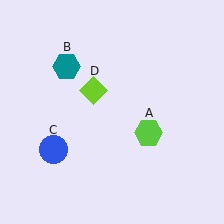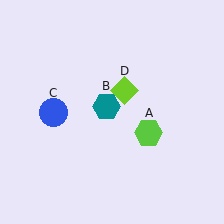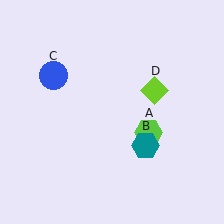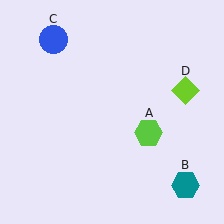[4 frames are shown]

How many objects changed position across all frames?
3 objects changed position: teal hexagon (object B), blue circle (object C), lime diamond (object D).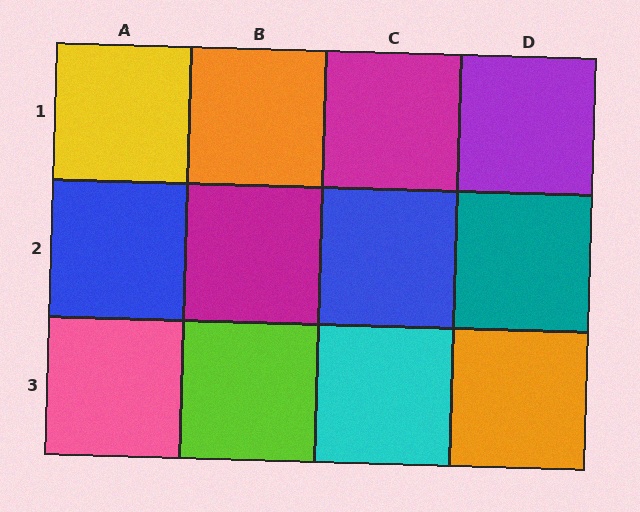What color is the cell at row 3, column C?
Cyan.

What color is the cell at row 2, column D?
Teal.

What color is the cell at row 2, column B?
Magenta.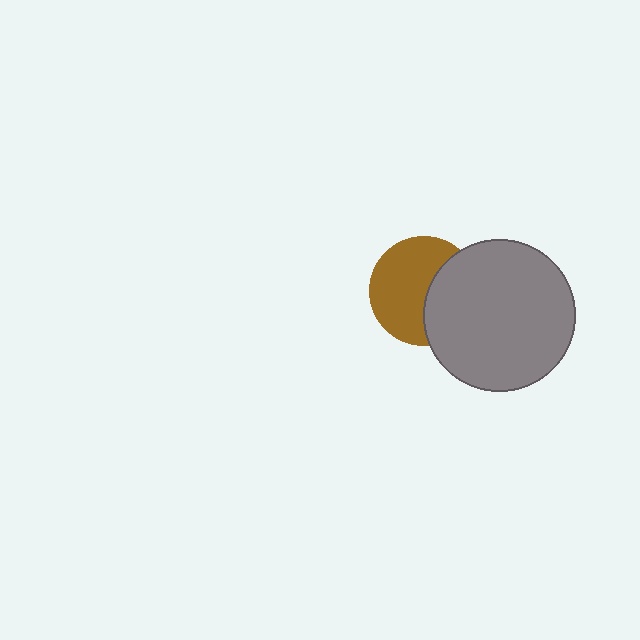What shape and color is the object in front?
The object in front is a gray circle.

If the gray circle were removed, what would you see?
You would see the complete brown circle.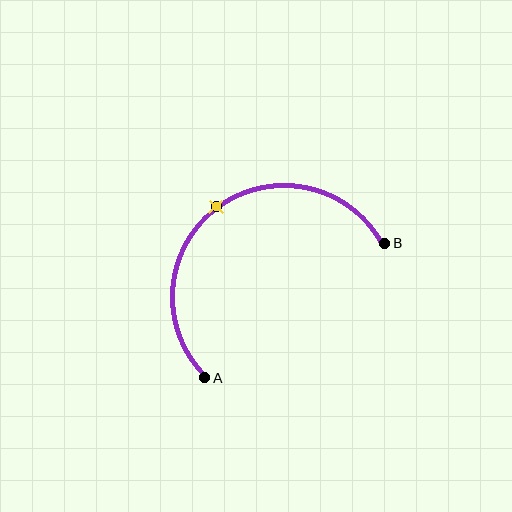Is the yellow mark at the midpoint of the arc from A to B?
Yes. The yellow mark lies on the arc at equal arc-length from both A and B — it is the arc midpoint.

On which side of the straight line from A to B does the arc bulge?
The arc bulges above and to the left of the straight line connecting A and B.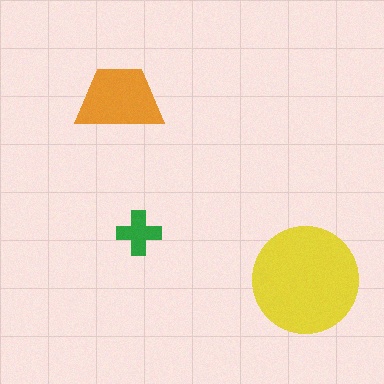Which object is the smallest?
The green cross.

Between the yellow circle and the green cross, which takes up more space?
The yellow circle.